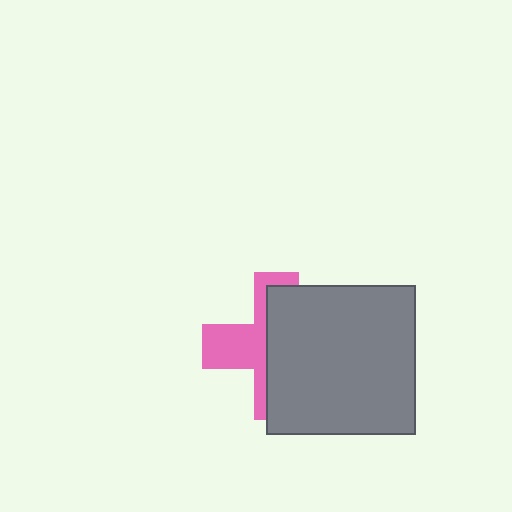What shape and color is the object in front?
The object in front is a gray square.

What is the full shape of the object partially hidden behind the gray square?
The partially hidden object is a pink cross.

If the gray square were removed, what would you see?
You would see the complete pink cross.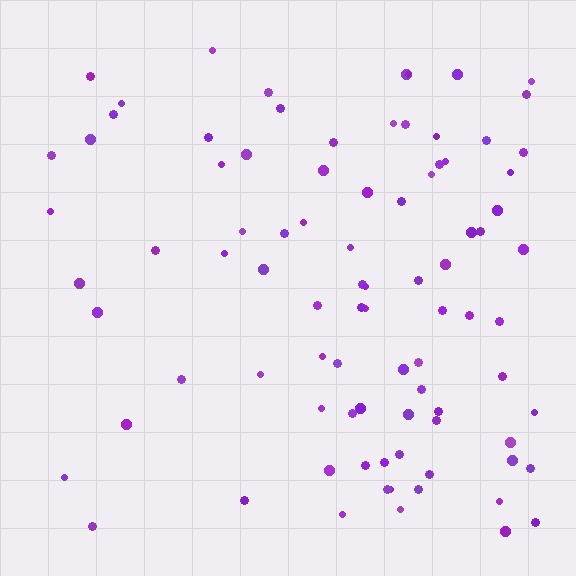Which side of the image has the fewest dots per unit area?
The left.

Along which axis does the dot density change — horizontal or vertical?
Horizontal.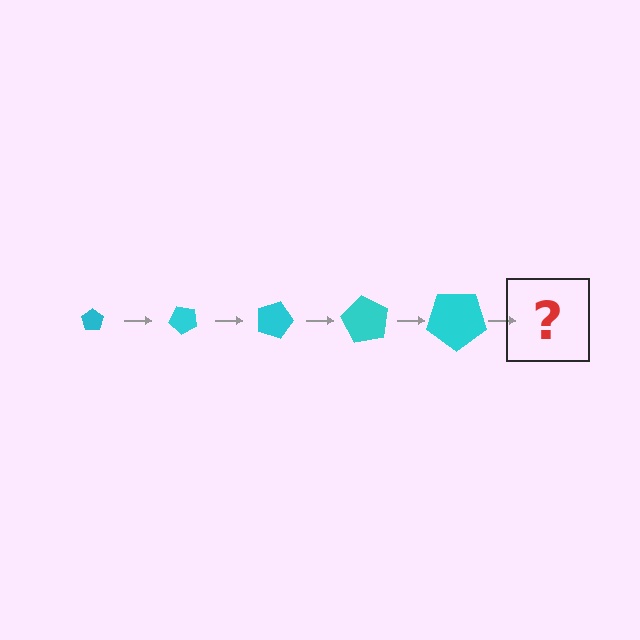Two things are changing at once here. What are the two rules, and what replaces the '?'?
The two rules are that the pentagon grows larger each step and it rotates 45 degrees each step. The '?' should be a pentagon, larger than the previous one and rotated 225 degrees from the start.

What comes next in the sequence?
The next element should be a pentagon, larger than the previous one and rotated 225 degrees from the start.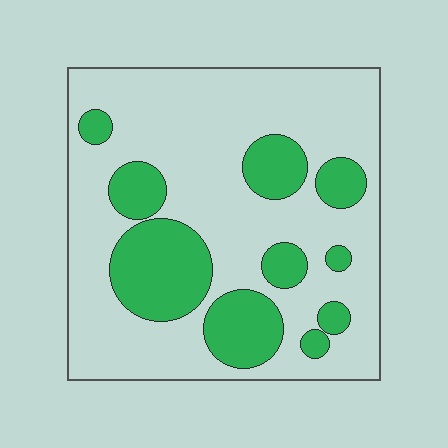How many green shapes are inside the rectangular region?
10.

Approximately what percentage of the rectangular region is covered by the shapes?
Approximately 25%.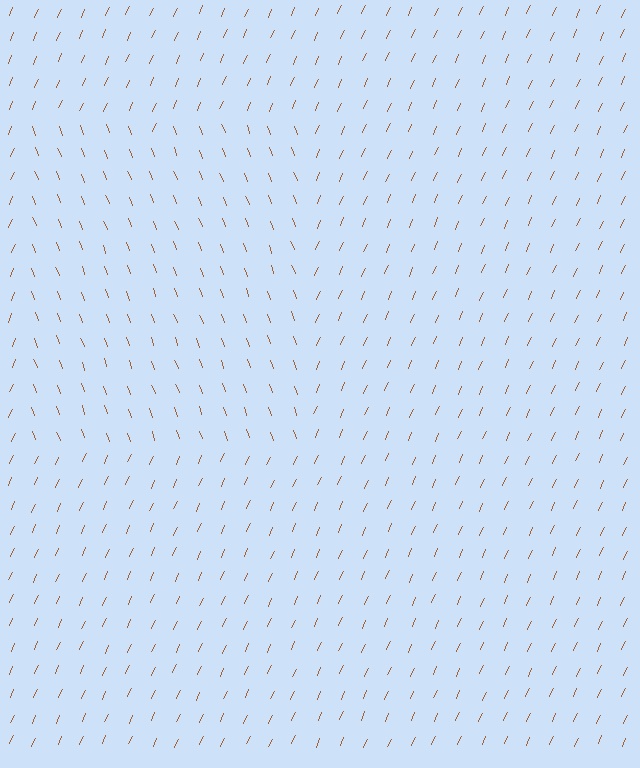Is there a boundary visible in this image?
Yes, there is a texture boundary formed by a change in line orientation.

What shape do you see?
I see a rectangle.